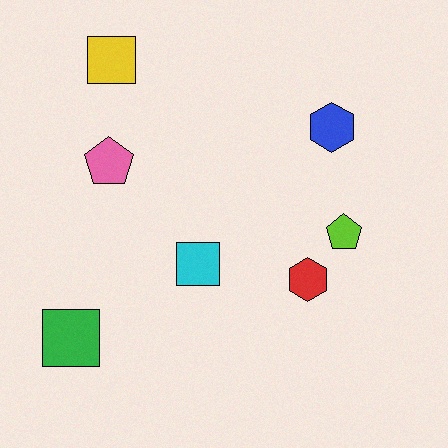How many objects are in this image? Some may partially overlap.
There are 7 objects.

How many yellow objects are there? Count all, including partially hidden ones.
There is 1 yellow object.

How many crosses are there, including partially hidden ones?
There are no crosses.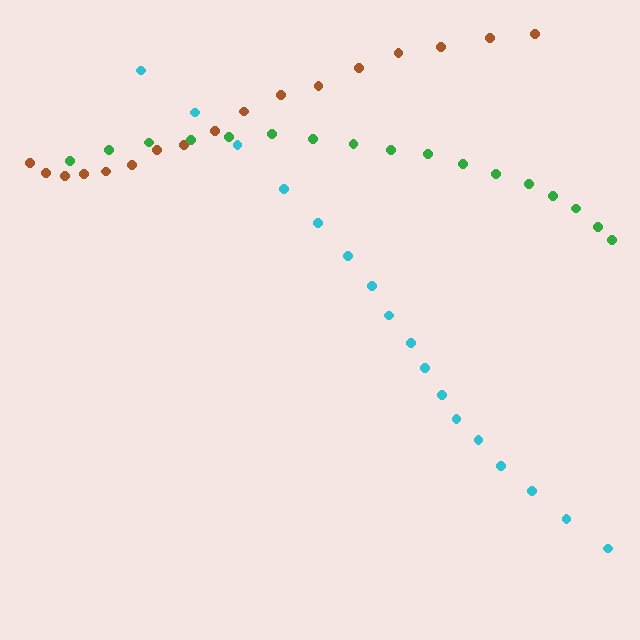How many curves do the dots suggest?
There are 3 distinct paths.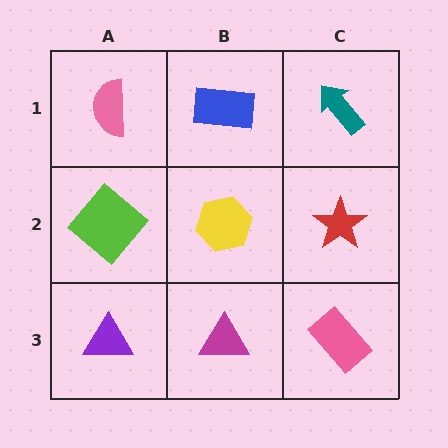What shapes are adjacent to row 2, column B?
A blue rectangle (row 1, column B), a magenta triangle (row 3, column B), a lime diamond (row 2, column A), a red star (row 2, column C).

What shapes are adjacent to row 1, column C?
A red star (row 2, column C), a blue rectangle (row 1, column B).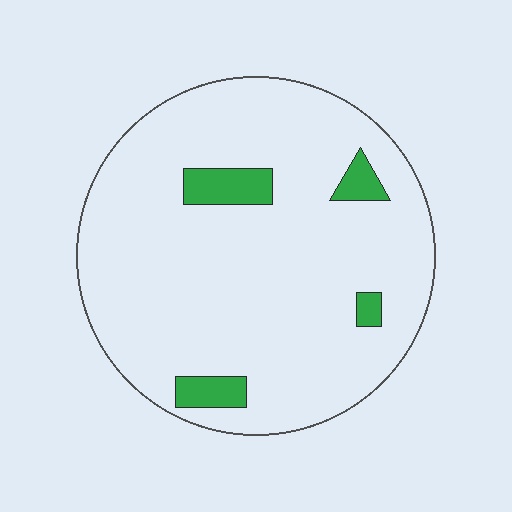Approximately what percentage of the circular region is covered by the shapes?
Approximately 10%.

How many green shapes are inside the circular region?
4.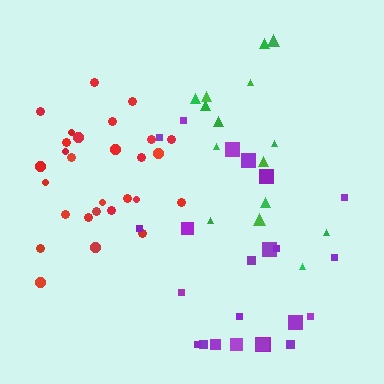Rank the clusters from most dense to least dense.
red, purple, green.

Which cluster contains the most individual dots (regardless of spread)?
Red (28).